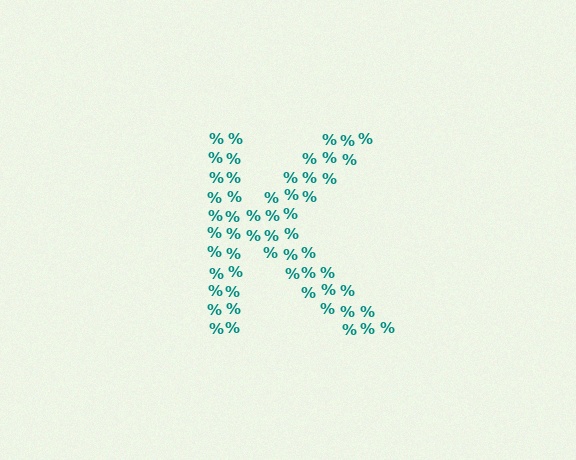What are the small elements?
The small elements are percent signs.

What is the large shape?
The large shape is the letter K.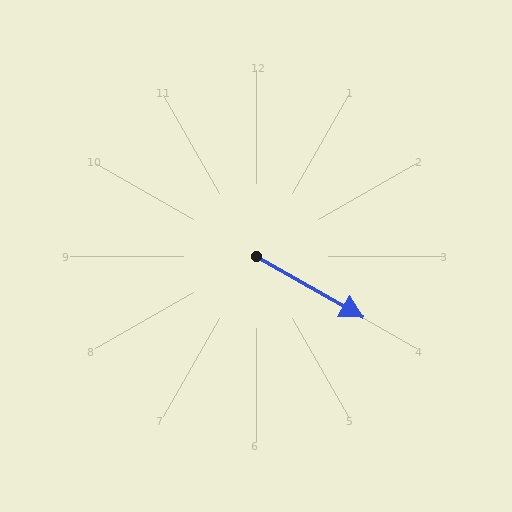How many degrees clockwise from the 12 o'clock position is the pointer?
Approximately 120 degrees.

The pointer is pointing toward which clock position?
Roughly 4 o'clock.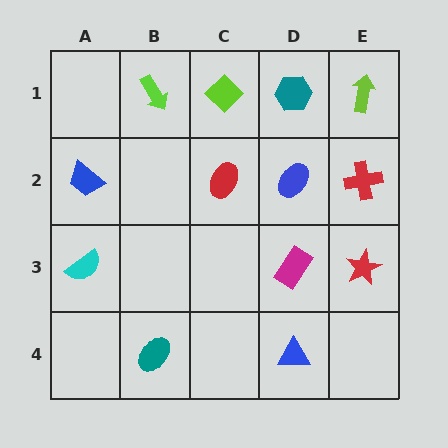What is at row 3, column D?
A magenta rectangle.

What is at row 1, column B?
A lime arrow.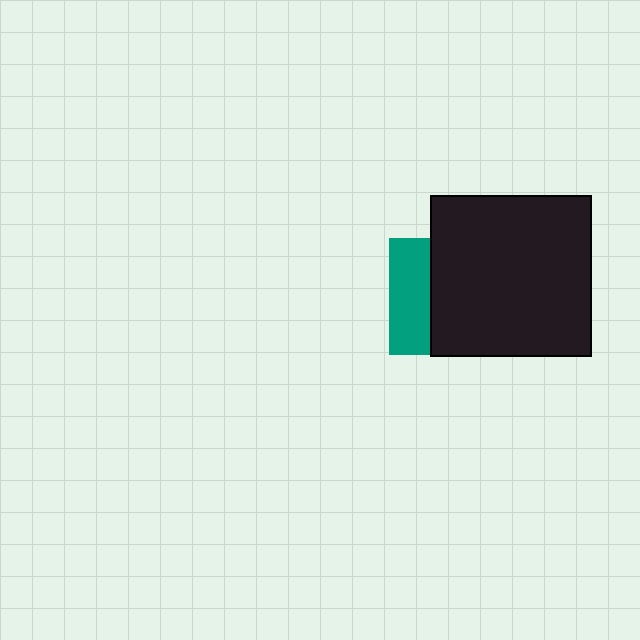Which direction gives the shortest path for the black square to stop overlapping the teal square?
Moving right gives the shortest separation.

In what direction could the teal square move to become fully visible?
The teal square could move left. That would shift it out from behind the black square entirely.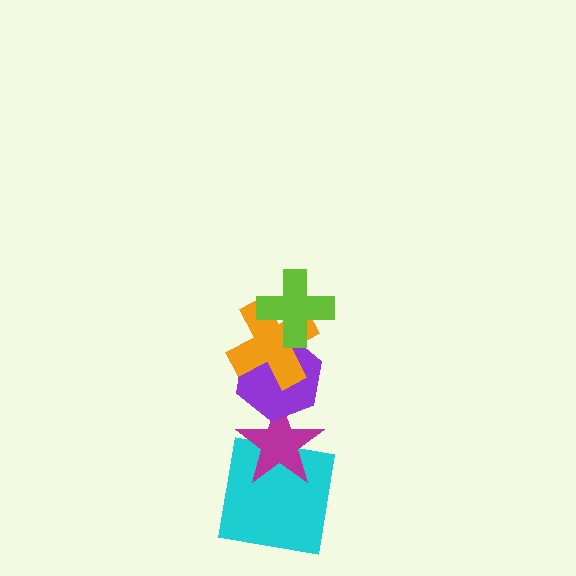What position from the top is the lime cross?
The lime cross is 1st from the top.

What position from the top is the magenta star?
The magenta star is 4th from the top.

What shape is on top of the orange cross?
The lime cross is on top of the orange cross.